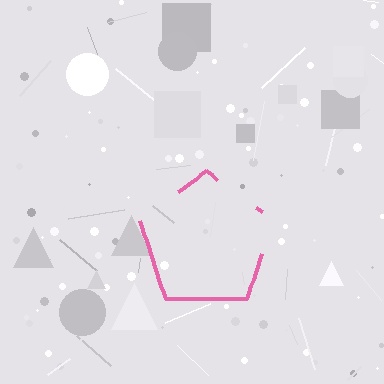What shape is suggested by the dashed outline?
The dashed outline suggests a pentagon.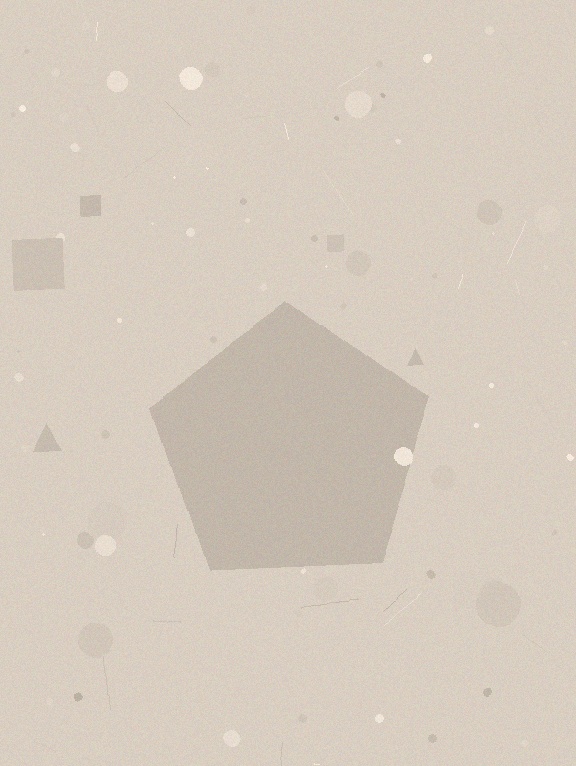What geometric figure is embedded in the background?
A pentagon is embedded in the background.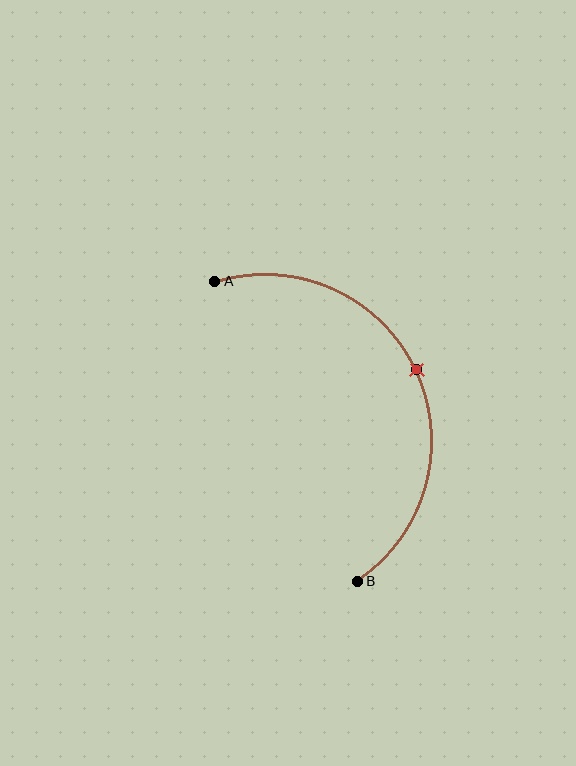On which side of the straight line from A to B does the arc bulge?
The arc bulges to the right of the straight line connecting A and B.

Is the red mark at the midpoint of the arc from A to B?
Yes. The red mark lies on the arc at equal arc-length from both A and B — it is the arc midpoint.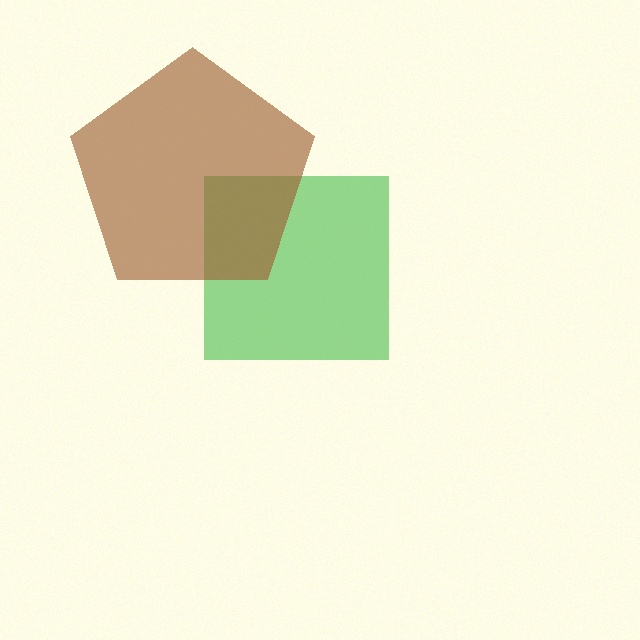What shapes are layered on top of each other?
The layered shapes are: a green square, a brown pentagon.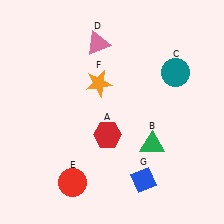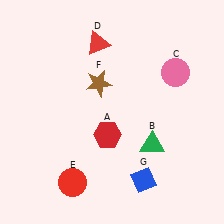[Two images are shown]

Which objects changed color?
C changed from teal to pink. D changed from pink to red. F changed from orange to brown.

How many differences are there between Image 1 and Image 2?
There are 3 differences between the two images.